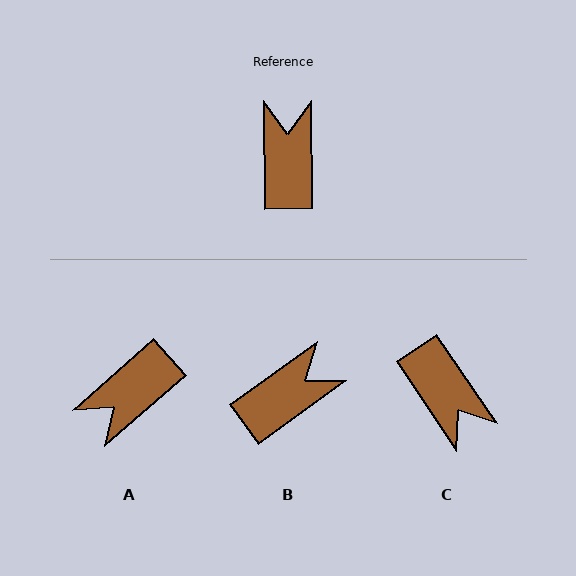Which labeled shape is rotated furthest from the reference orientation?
C, about 146 degrees away.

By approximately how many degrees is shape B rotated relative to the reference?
Approximately 55 degrees clockwise.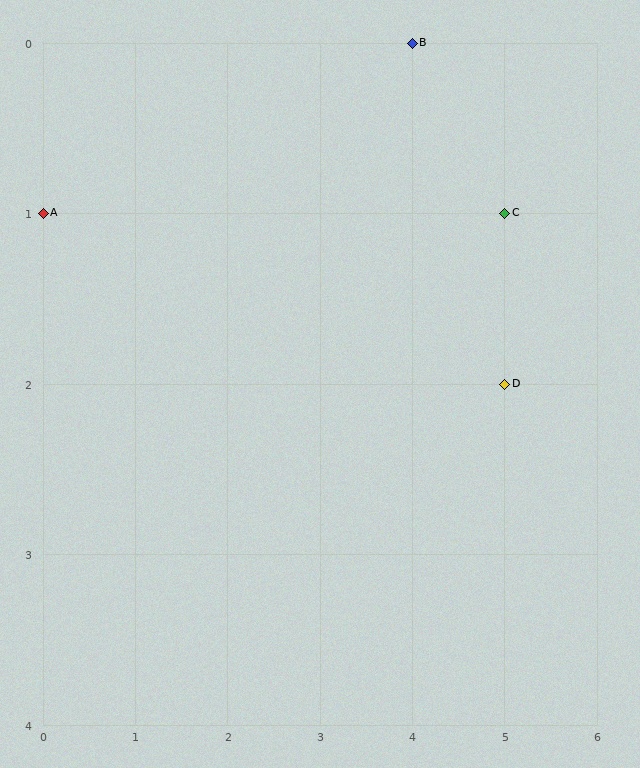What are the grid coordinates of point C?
Point C is at grid coordinates (5, 1).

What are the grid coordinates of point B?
Point B is at grid coordinates (4, 0).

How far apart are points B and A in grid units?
Points B and A are 4 columns and 1 row apart (about 4.1 grid units diagonally).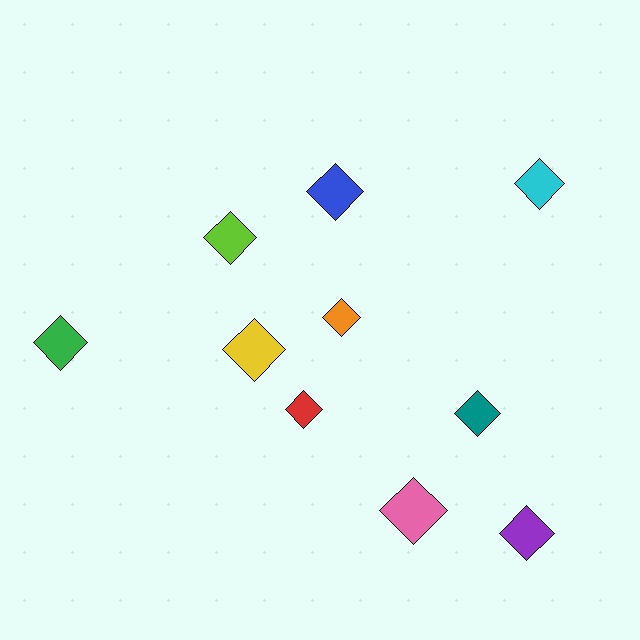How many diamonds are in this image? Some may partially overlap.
There are 10 diamonds.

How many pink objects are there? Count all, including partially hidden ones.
There is 1 pink object.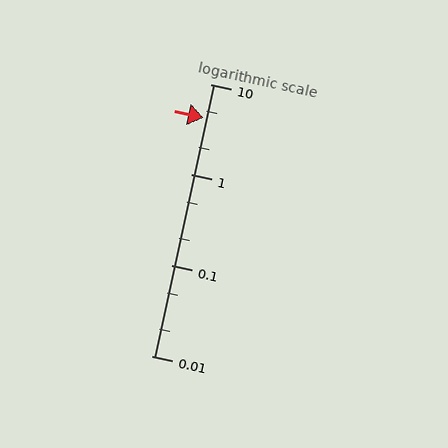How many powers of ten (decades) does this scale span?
The scale spans 3 decades, from 0.01 to 10.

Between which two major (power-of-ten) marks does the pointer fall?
The pointer is between 1 and 10.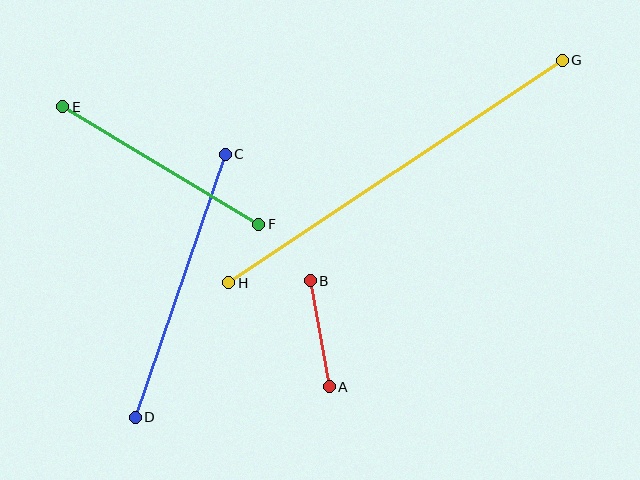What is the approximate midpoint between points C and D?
The midpoint is at approximately (180, 286) pixels.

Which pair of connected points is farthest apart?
Points G and H are farthest apart.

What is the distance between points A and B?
The distance is approximately 108 pixels.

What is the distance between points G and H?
The distance is approximately 401 pixels.